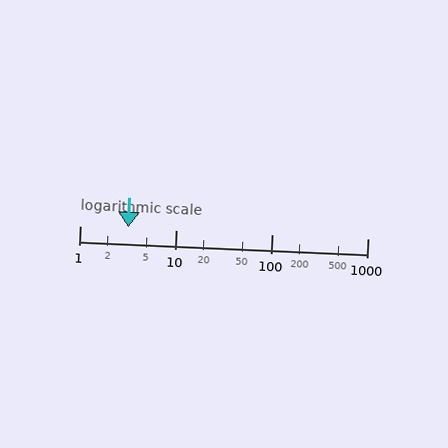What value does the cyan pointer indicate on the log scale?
The pointer indicates approximately 3.2.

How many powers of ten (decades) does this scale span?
The scale spans 3 decades, from 1 to 1000.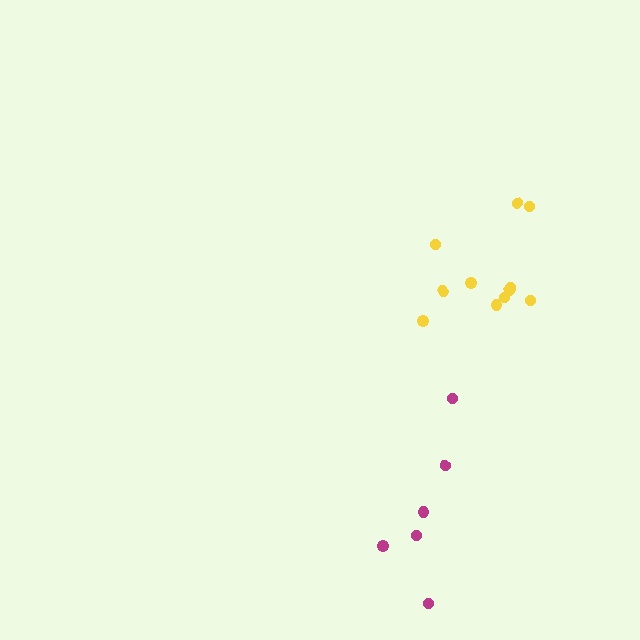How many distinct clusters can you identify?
There are 2 distinct clusters.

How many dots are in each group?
Group 1: 6 dots, Group 2: 11 dots (17 total).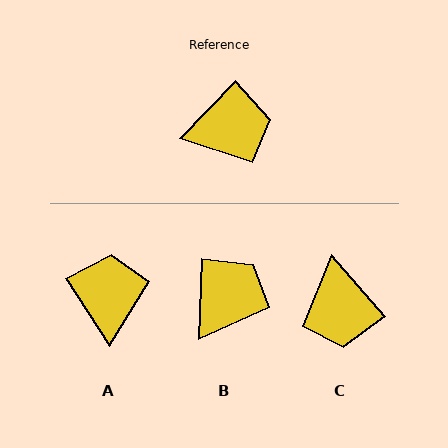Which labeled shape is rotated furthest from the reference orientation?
C, about 95 degrees away.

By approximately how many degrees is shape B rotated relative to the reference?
Approximately 43 degrees counter-clockwise.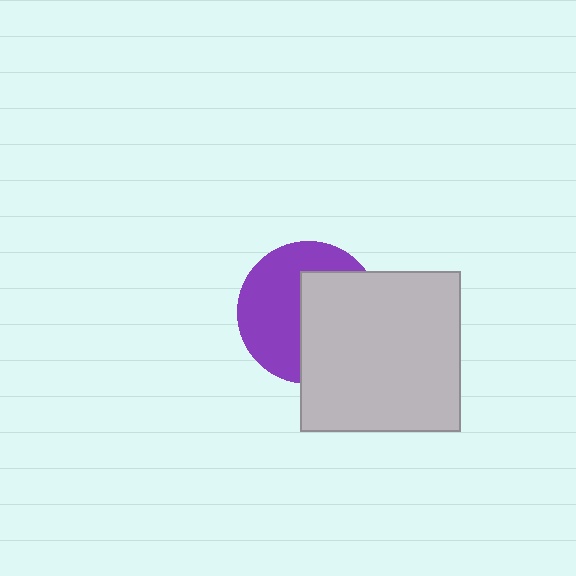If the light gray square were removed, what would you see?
You would see the complete purple circle.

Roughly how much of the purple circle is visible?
About half of it is visible (roughly 52%).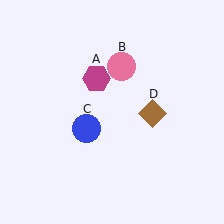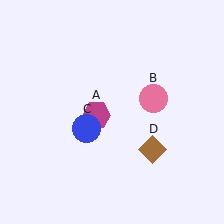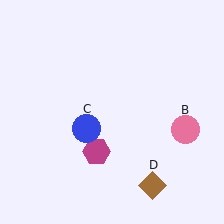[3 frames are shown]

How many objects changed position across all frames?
3 objects changed position: magenta hexagon (object A), pink circle (object B), brown diamond (object D).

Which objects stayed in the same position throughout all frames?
Blue circle (object C) remained stationary.